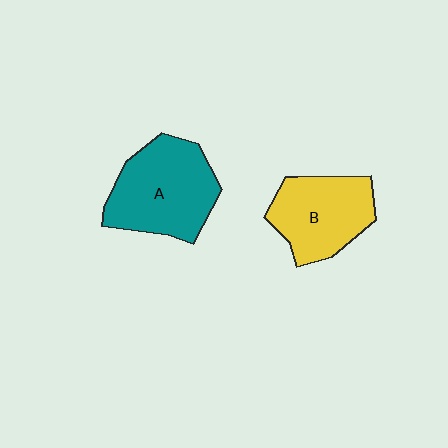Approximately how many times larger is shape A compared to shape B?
Approximately 1.2 times.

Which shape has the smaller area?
Shape B (yellow).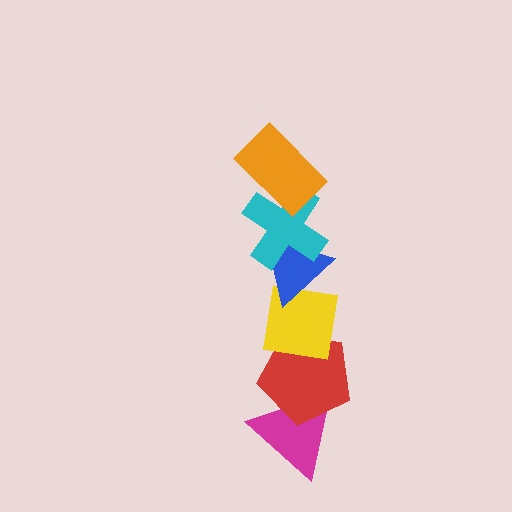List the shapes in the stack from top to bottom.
From top to bottom: the orange rectangle, the cyan cross, the blue triangle, the yellow square, the red pentagon, the magenta triangle.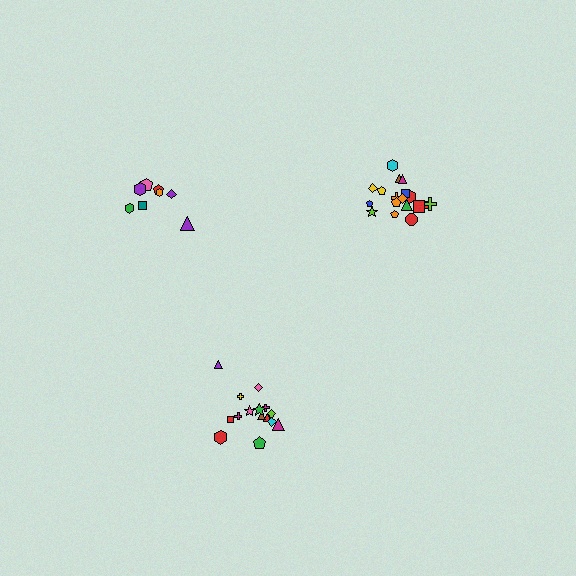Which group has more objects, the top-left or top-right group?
The top-right group.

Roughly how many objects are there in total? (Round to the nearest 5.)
Roughly 40 objects in total.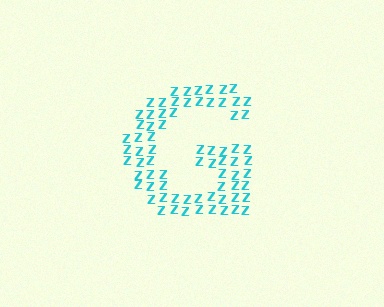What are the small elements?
The small elements are letter Z's.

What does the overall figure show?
The overall figure shows the letter G.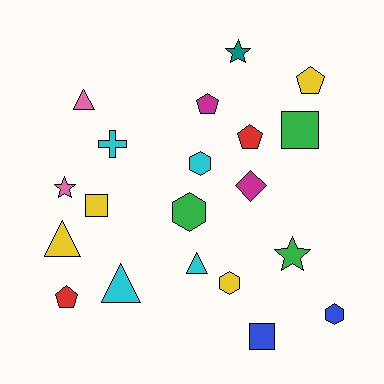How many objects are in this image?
There are 20 objects.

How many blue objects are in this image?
There are 2 blue objects.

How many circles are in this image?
There are no circles.